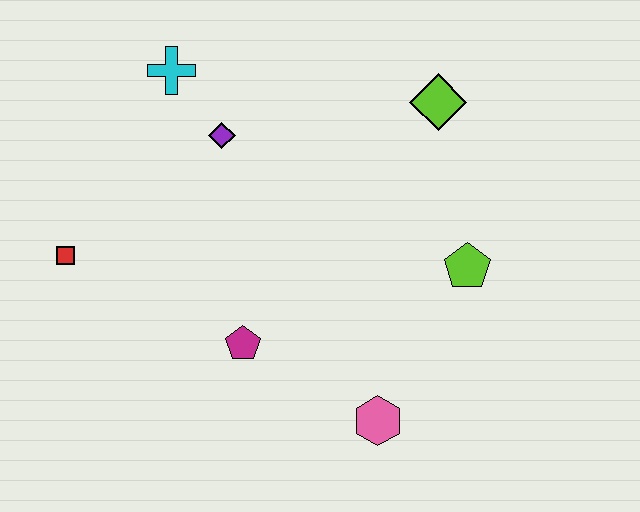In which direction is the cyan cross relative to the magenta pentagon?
The cyan cross is above the magenta pentagon.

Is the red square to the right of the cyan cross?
No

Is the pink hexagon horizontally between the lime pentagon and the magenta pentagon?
Yes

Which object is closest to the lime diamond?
The lime pentagon is closest to the lime diamond.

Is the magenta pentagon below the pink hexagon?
No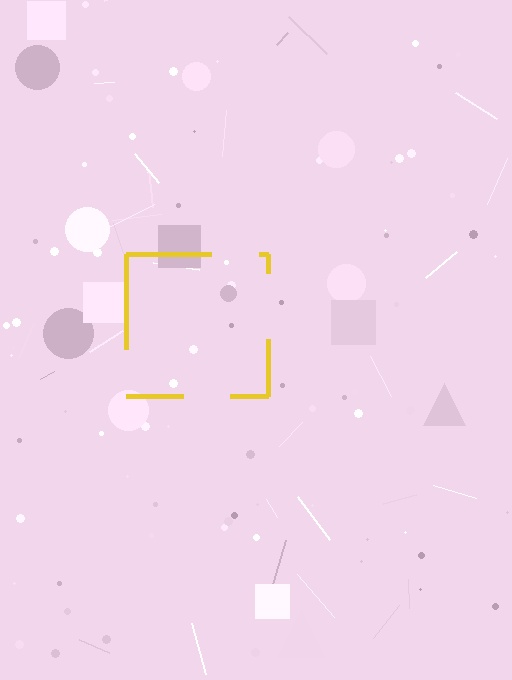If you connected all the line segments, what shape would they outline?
They would outline a square.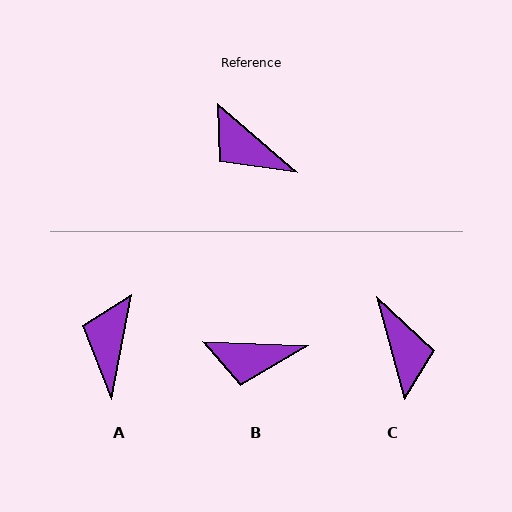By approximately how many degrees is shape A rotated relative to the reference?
Approximately 60 degrees clockwise.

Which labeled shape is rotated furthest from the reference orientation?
C, about 146 degrees away.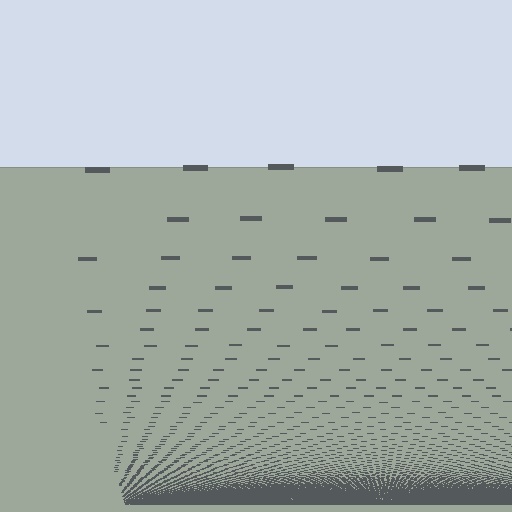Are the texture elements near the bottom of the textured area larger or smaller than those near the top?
Smaller. The gradient is inverted — elements near the bottom are smaller and denser.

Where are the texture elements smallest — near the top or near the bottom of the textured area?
Near the bottom.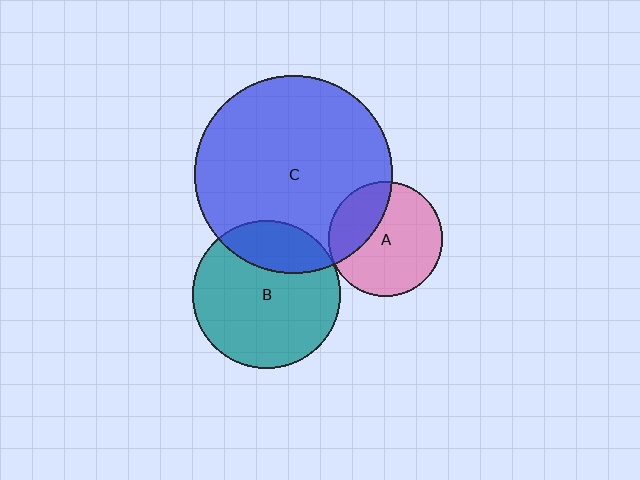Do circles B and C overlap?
Yes.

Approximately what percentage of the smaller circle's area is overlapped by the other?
Approximately 25%.